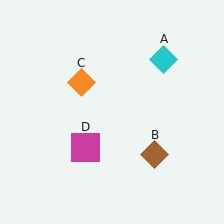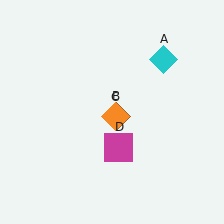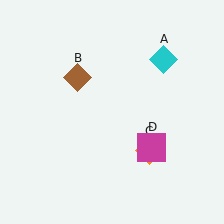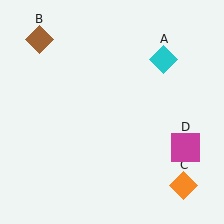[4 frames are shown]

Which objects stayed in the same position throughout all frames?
Cyan diamond (object A) remained stationary.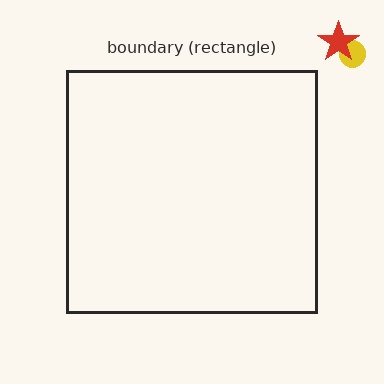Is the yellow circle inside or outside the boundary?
Outside.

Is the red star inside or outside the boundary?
Outside.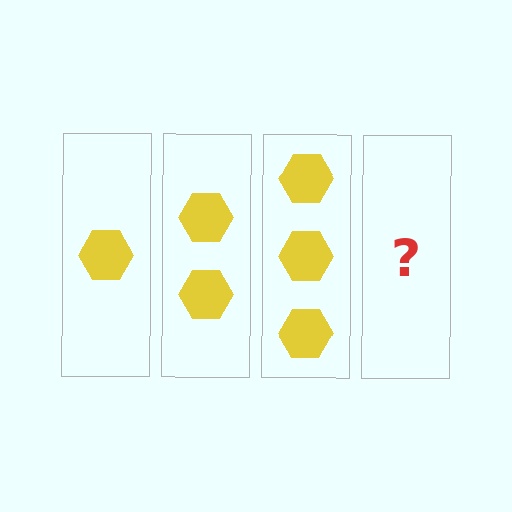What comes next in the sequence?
The next element should be 4 hexagons.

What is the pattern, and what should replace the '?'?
The pattern is that each step adds one more hexagon. The '?' should be 4 hexagons.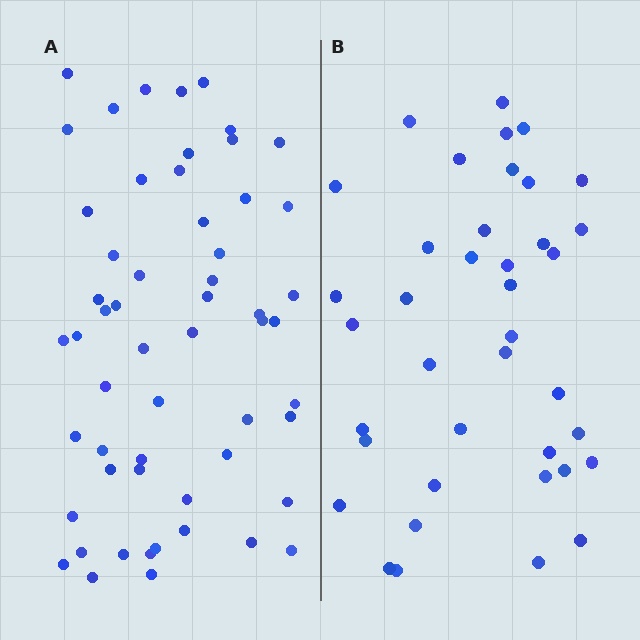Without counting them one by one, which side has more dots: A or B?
Region A (the left region) has more dots.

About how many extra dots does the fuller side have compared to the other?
Region A has approximately 15 more dots than region B.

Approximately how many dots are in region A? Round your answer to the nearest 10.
About 60 dots. (The exact count is 56, which rounds to 60.)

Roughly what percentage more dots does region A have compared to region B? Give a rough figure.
About 45% more.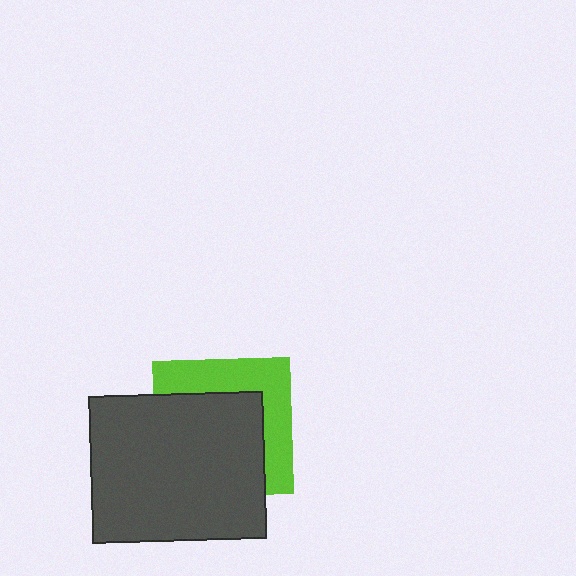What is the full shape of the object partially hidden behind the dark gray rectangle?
The partially hidden object is a lime square.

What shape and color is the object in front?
The object in front is a dark gray rectangle.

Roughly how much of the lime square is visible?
A small part of it is visible (roughly 39%).